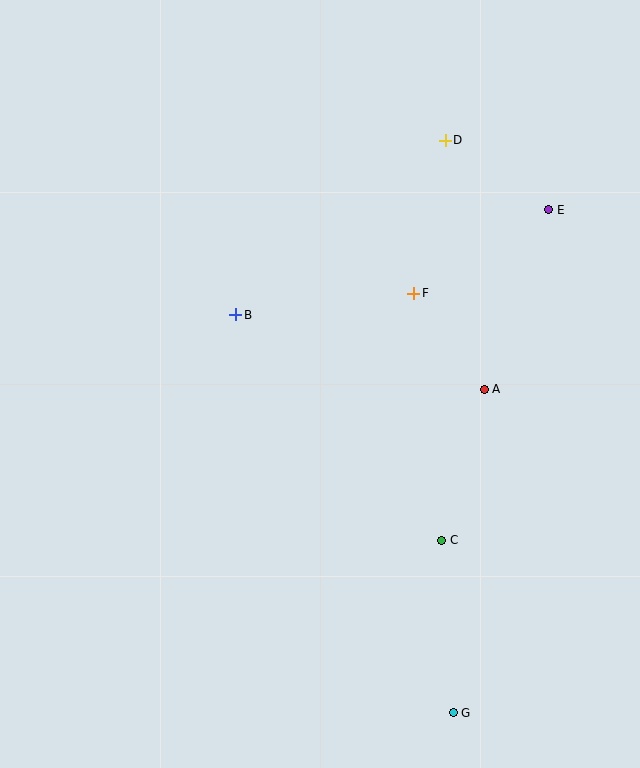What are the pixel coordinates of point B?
Point B is at (236, 315).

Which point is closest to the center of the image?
Point B at (236, 315) is closest to the center.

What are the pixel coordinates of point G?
Point G is at (453, 713).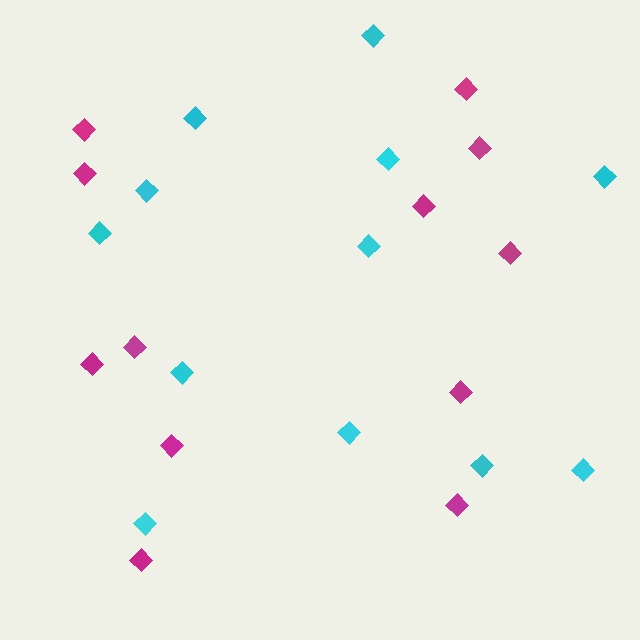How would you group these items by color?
There are 2 groups: one group of magenta diamonds (12) and one group of cyan diamonds (12).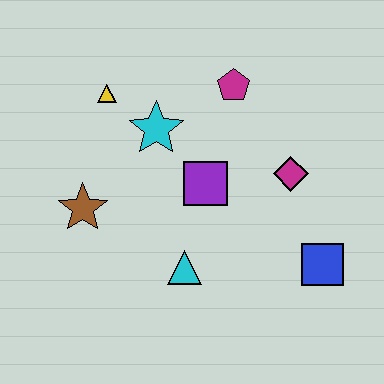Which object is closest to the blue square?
The magenta diamond is closest to the blue square.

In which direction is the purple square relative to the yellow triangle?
The purple square is to the right of the yellow triangle.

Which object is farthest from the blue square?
The yellow triangle is farthest from the blue square.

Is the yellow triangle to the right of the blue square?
No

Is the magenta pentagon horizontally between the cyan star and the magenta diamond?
Yes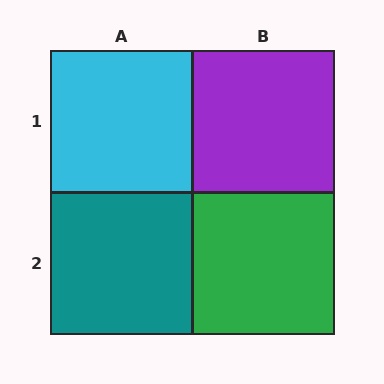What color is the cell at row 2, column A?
Teal.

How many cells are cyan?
1 cell is cyan.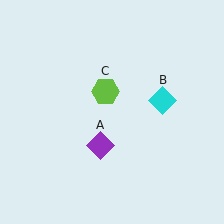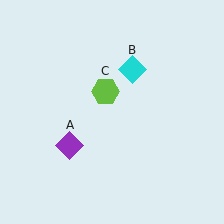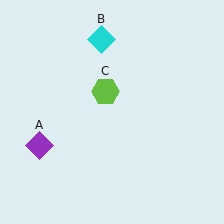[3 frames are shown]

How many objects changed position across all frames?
2 objects changed position: purple diamond (object A), cyan diamond (object B).